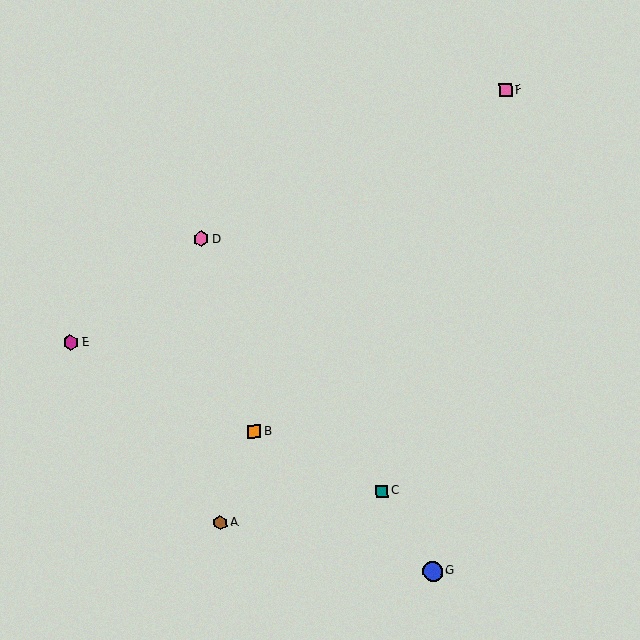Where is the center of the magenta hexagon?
The center of the magenta hexagon is at (71, 342).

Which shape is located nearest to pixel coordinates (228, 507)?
The brown hexagon (labeled A) at (220, 522) is nearest to that location.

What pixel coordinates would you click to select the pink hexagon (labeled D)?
Click at (201, 239) to select the pink hexagon D.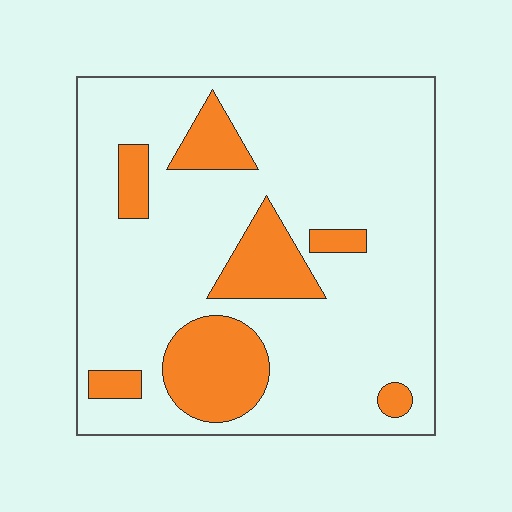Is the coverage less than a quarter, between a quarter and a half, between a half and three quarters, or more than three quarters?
Less than a quarter.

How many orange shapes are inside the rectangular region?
7.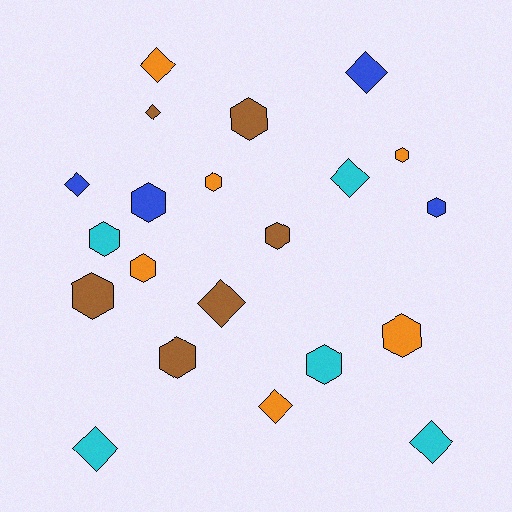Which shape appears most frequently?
Hexagon, with 12 objects.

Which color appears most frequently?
Orange, with 6 objects.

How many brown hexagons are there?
There are 4 brown hexagons.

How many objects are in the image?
There are 21 objects.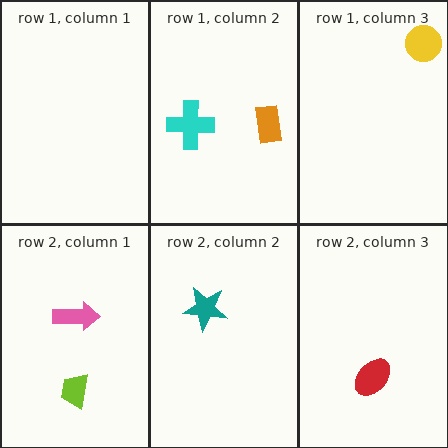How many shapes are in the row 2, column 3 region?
1.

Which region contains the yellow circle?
The row 1, column 3 region.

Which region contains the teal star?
The row 2, column 2 region.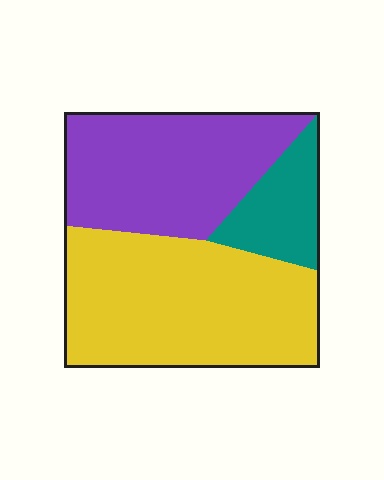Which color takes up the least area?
Teal, at roughly 15%.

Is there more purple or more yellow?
Yellow.